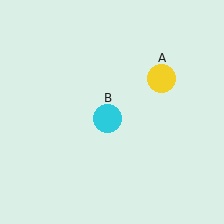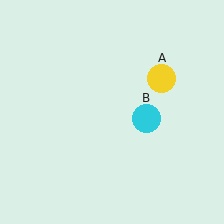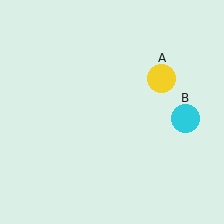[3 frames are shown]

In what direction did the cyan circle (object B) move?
The cyan circle (object B) moved right.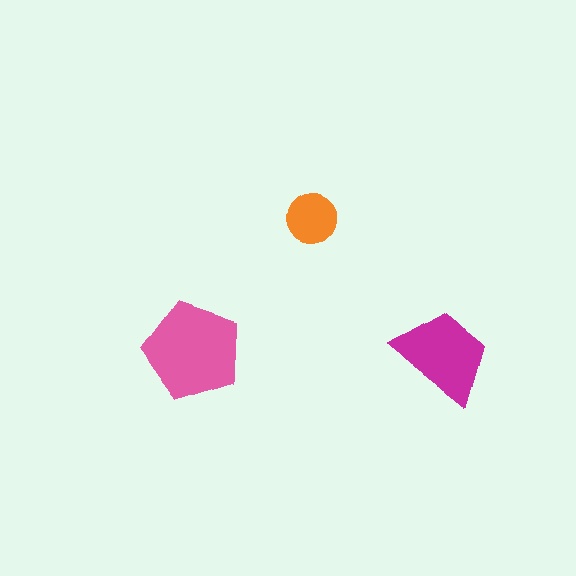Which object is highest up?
The orange circle is topmost.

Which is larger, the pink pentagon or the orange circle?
The pink pentagon.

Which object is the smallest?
The orange circle.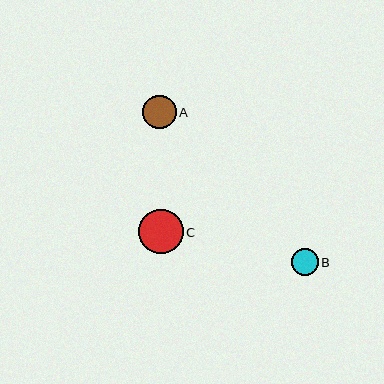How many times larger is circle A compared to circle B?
Circle A is approximately 1.2 times the size of circle B.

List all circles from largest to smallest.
From largest to smallest: C, A, B.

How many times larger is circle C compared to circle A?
Circle C is approximately 1.3 times the size of circle A.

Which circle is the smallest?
Circle B is the smallest with a size of approximately 27 pixels.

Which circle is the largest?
Circle C is the largest with a size of approximately 45 pixels.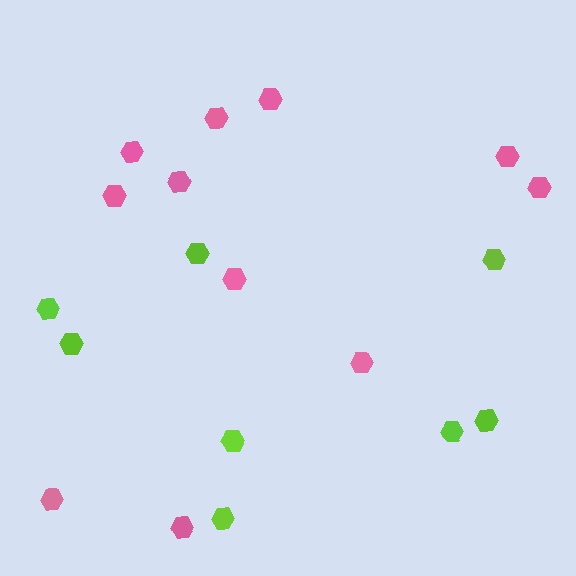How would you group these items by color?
There are 2 groups: one group of pink hexagons (11) and one group of lime hexagons (8).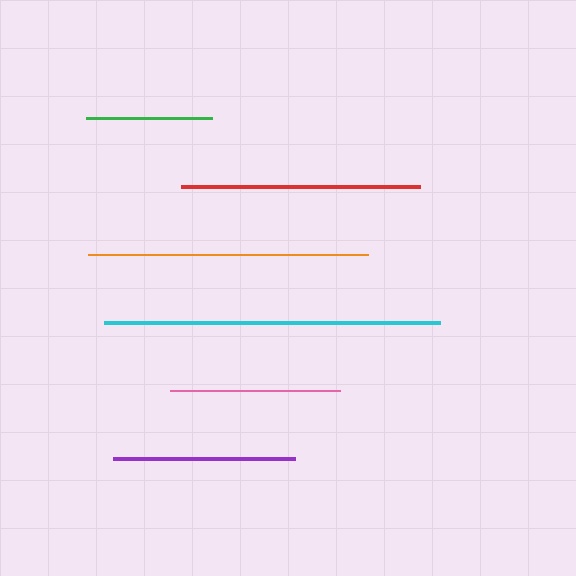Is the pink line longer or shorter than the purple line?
The purple line is longer than the pink line.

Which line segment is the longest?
The cyan line is the longest at approximately 337 pixels.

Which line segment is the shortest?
The green line is the shortest at approximately 126 pixels.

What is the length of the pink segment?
The pink segment is approximately 169 pixels long.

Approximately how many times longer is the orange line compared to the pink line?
The orange line is approximately 1.7 times the length of the pink line.